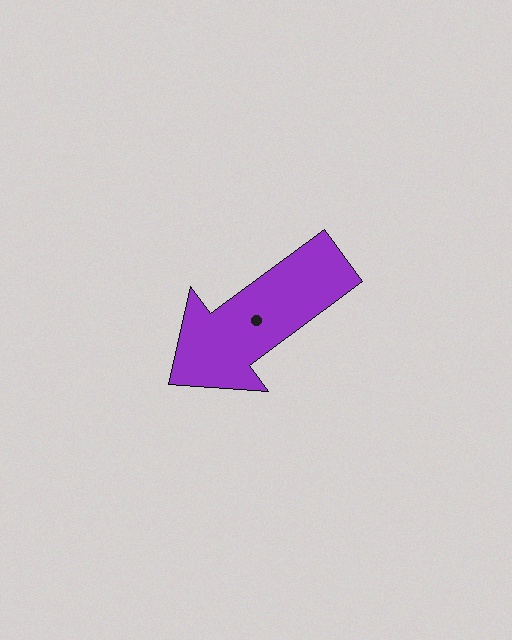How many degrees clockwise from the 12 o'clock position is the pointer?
Approximately 234 degrees.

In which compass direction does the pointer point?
Southwest.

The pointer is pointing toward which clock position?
Roughly 8 o'clock.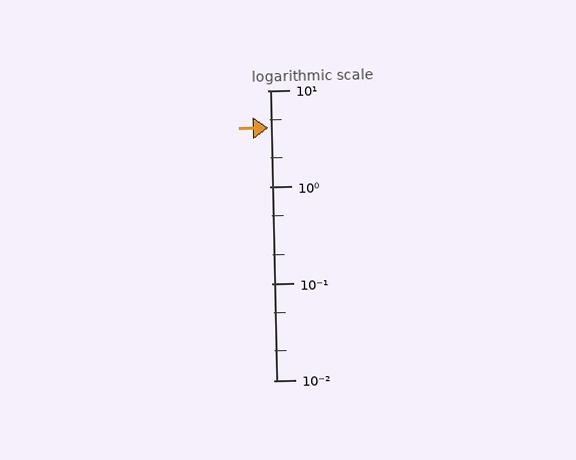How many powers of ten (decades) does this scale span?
The scale spans 3 decades, from 0.01 to 10.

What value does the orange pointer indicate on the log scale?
The pointer indicates approximately 4.1.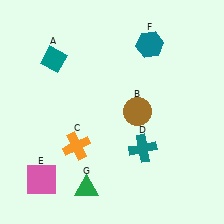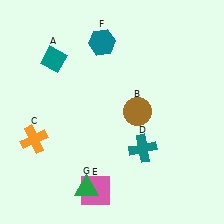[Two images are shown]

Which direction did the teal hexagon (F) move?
The teal hexagon (F) moved left.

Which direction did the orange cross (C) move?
The orange cross (C) moved left.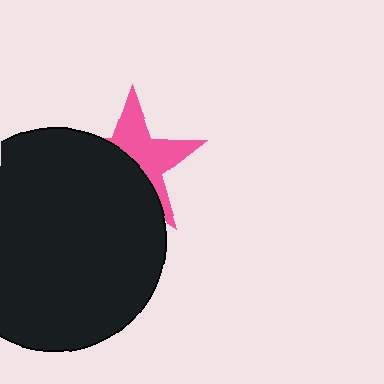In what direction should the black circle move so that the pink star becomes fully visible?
The black circle should move toward the lower-left. That is the shortest direction to clear the overlap and leave the pink star fully visible.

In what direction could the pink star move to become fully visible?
The pink star could move toward the upper-right. That would shift it out from behind the black circle entirely.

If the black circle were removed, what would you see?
You would see the complete pink star.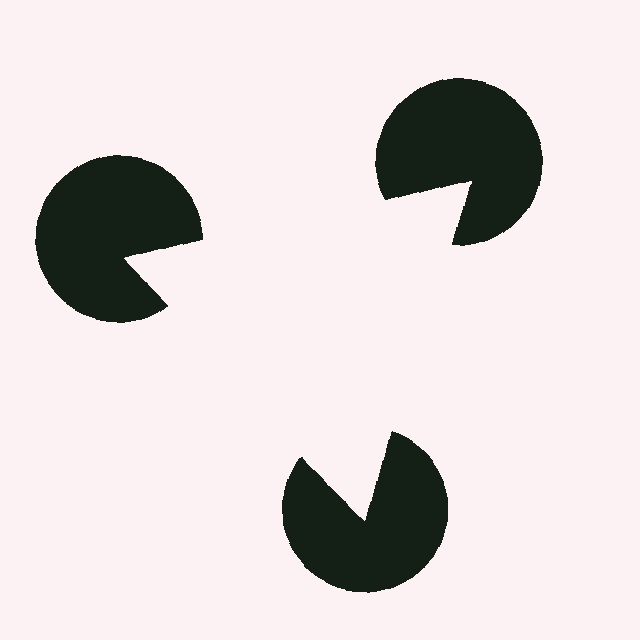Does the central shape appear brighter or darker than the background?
It typically appears slightly brighter than the background, even though no actual brightness change is drawn.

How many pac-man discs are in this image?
There are 3 — one at each vertex of the illusory triangle.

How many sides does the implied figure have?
3 sides.